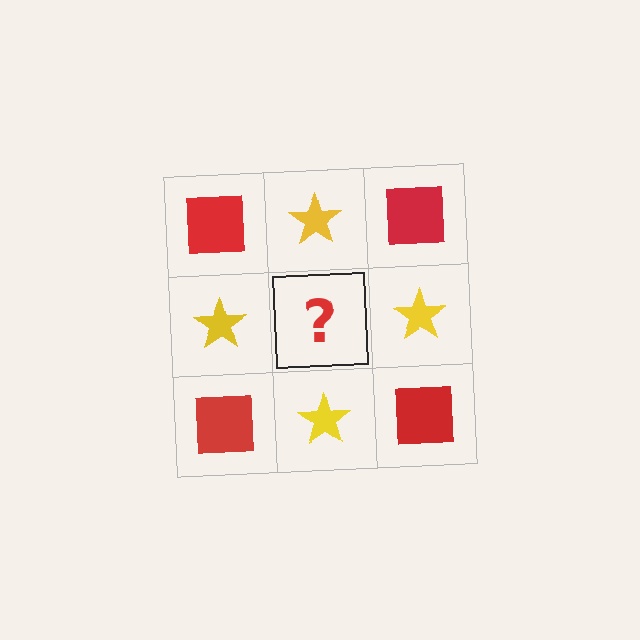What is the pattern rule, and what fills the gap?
The rule is that it alternates red square and yellow star in a checkerboard pattern. The gap should be filled with a red square.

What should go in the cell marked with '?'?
The missing cell should contain a red square.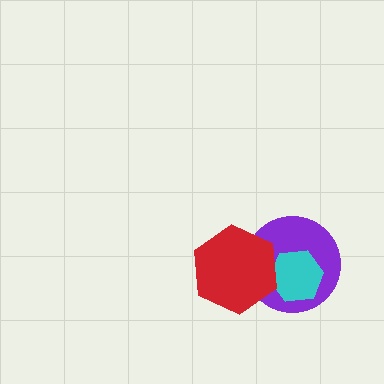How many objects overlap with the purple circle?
2 objects overlap with the purple circle.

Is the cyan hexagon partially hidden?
Yes, it is partially covered by another shape.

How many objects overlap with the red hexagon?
2 objects overlap with the red hexagon.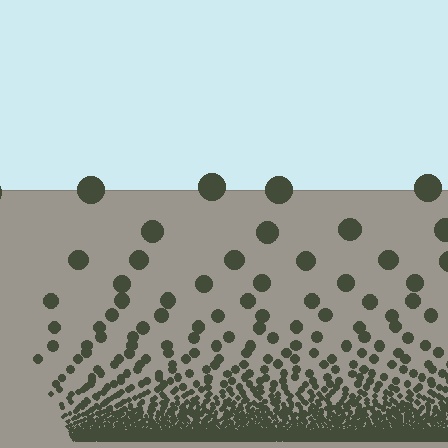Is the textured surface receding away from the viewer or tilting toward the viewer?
The surface appears to tilt toward the viewer. Texture elements get larger and sparser toward the top.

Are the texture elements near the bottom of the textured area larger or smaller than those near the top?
Smaller. The gradient is inverted — elements near the bottom are smaller and denser.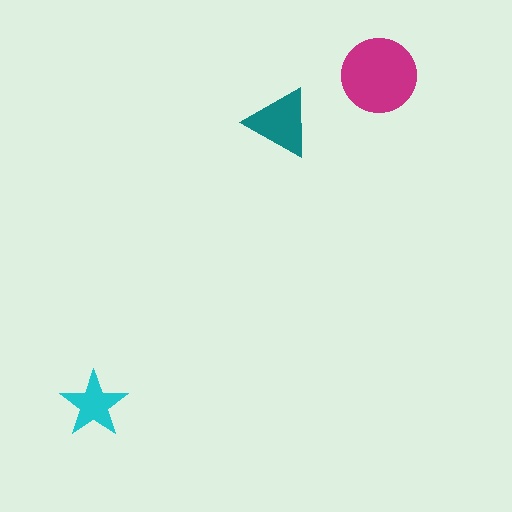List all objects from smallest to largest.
The cyan star, the teal triangle, the magenta circle.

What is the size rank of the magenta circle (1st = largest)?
1st.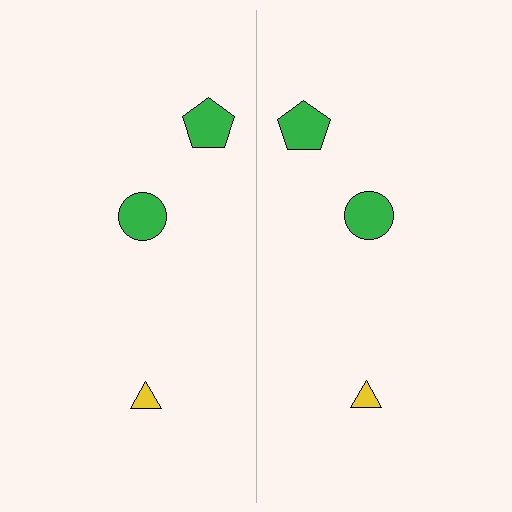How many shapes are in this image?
There are 6 shapes in this image.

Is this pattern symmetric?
Yes, this pattern has bilateral (reflection) symmetry.